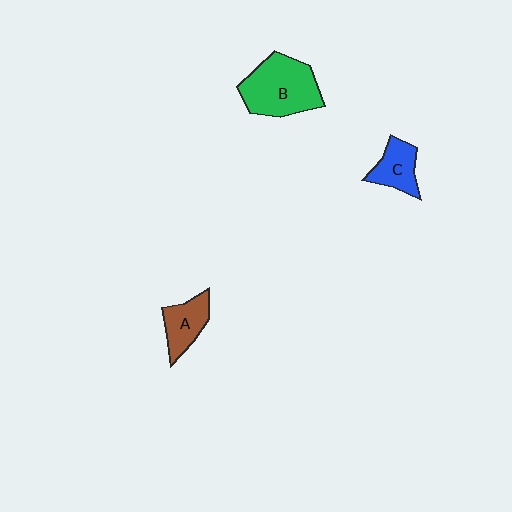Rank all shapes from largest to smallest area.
From largest to smallest: B (green), A (brown), C (blue).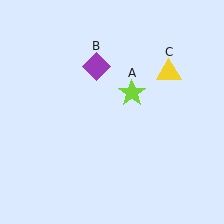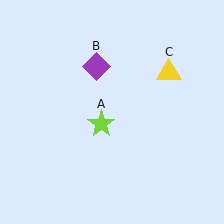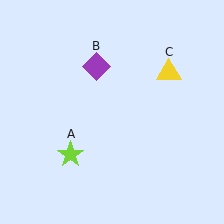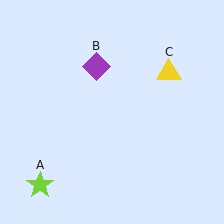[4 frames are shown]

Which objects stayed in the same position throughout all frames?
Purple diamond (object B) and yellow triangle (object C) remained stationary.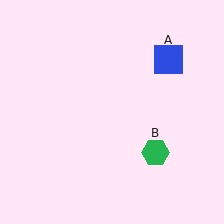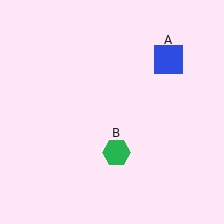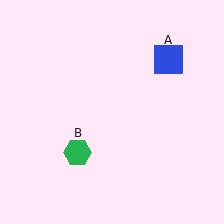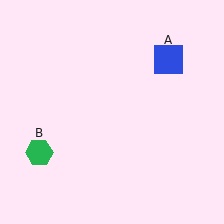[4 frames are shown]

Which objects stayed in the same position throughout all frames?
Blue square (object A) remained stationary.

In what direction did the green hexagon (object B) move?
The green hexagon (object B) moved left.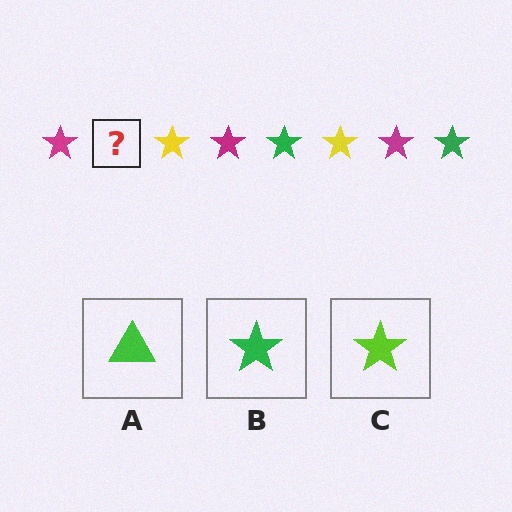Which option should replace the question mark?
Option B.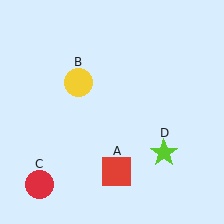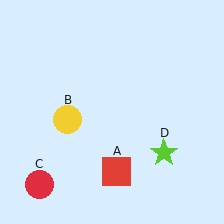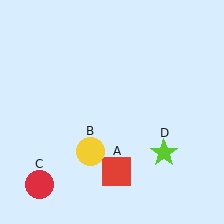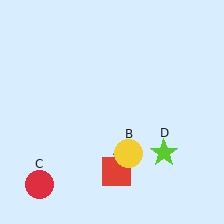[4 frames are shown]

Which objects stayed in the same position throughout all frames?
Red square (object A) and red circle (object C) and lime star (object D) remained stationary.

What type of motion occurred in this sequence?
The yellow circle (object B) rotated counterclockwise around the center of the scene.